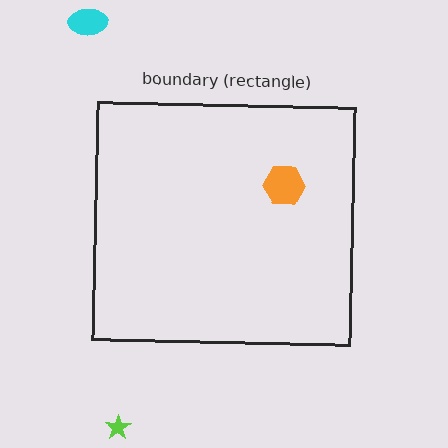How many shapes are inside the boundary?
1 inside, 2 outside.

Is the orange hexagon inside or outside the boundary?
Inside.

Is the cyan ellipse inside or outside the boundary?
Outside.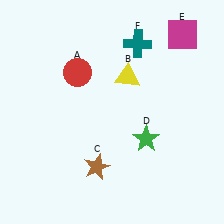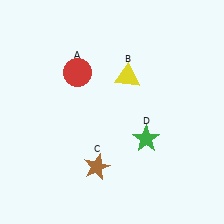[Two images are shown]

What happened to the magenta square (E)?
The magenta square (E) was removed in Image 2. It was in the top-right area of Image 1.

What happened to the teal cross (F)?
The teal cross (F) was removed in Image 2. It was in the top-right area of Image 1.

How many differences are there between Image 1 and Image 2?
There are 2 differences between the two images.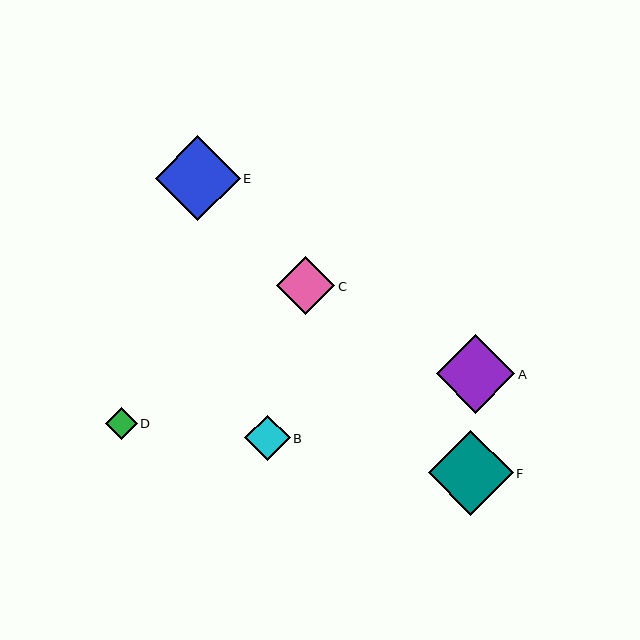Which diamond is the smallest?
Diamond D is the smallest with a size of approximately 32 pixels.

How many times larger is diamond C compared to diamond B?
Diamond C is approximately 1.3 times the size of diamond B.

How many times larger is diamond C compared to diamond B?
Diamond C is approximately 1.3 times the size of diamond B.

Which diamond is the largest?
Diamond F is the largest with a size of approximately 85 pixels.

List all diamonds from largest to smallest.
From largest to smallest: F, E, A, C, B, D.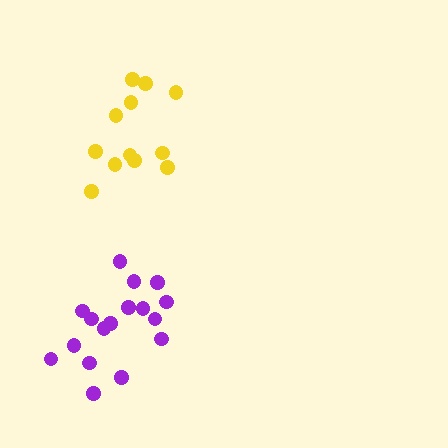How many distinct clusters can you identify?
There are 2 distinct clusters.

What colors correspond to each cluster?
The clusters are colored: yellow, purple.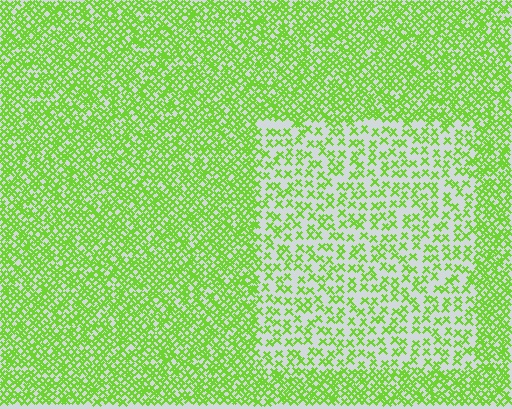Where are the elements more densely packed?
The elements are more densely packed outside the rectangle boundary.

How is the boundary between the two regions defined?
The boundary is defined by a change in element density (approximately 2.2x ratio). All elements are the same color, size, and shape.